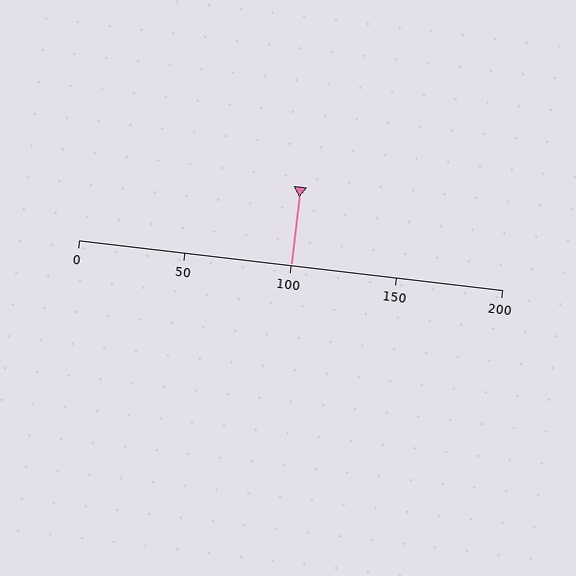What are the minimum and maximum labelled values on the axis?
The axis runs from 0 to 200.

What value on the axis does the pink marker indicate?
The marker indicates approximately 100.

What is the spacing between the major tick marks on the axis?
The major ticks are spaced 50 apart.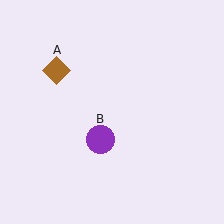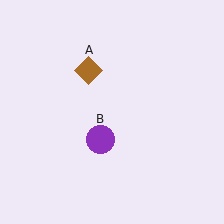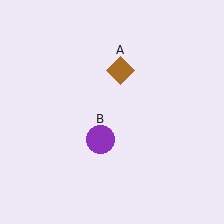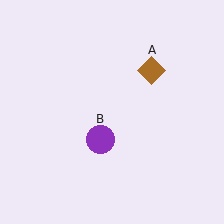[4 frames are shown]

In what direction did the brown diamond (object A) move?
The brown diamond (object A) moved right.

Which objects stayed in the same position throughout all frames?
Purple circle (object B) remained stationary.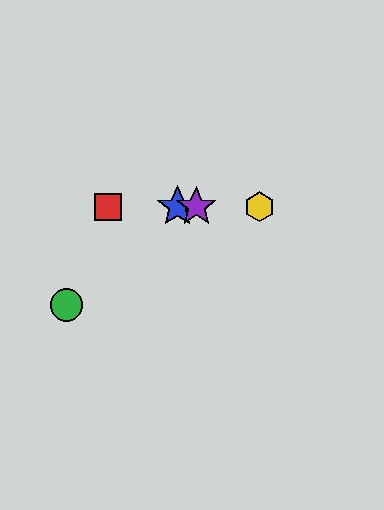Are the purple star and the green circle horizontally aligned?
No, the purple star is at y≈207 and the green circle is at y≈305.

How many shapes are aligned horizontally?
4 shapes (the red square, the blue star, the yellow hexagon, the purple star) are aligned horizontally.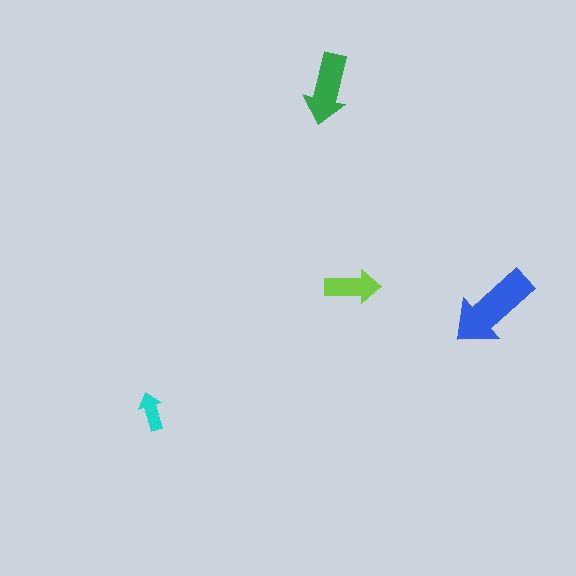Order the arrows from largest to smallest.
the blue one, the green one, the lime one, the cyan one.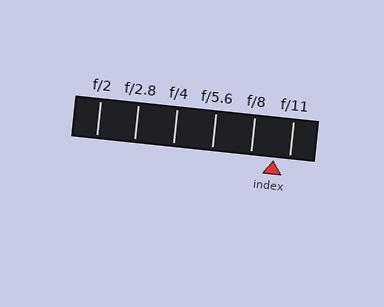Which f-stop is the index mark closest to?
The index mark is closest to f/11.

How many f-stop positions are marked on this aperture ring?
There are 6 f-stop positions marked.